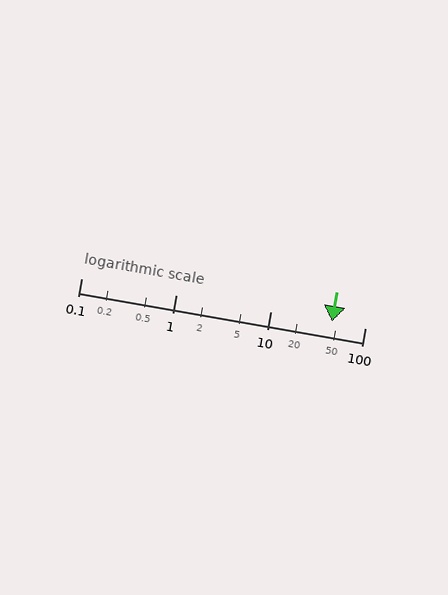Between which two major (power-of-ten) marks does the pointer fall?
The pointer is between 10 and 100.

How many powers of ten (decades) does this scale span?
The scale spans 3 decades, from 0.1 to 100.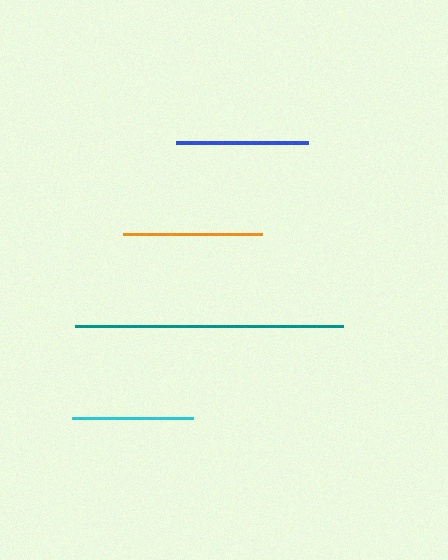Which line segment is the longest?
The teal line is the longest at approximately 269 pixels.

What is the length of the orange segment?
The orange segment is approximately 139 pixels long.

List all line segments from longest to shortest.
From longest to shortest: teal, orange, blue, cyan.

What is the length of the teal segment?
The teal segment is approximately 269 pixels long.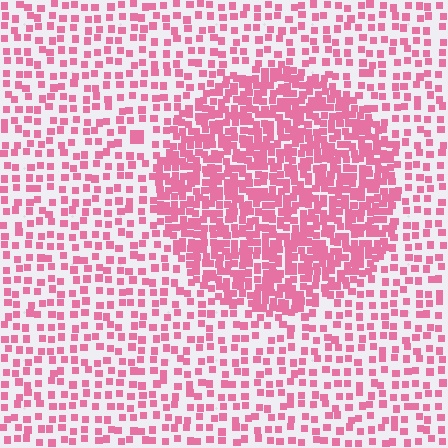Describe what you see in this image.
The image contains small pink elements arranged at two different densities. A circle-shaped region is visible where the elements are more densely packed than the surrounding area.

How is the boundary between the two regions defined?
The boundary is defined by a change in element density (approximately 2.4x ratio). All elements are the same color, size, and shape.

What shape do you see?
I see a circle.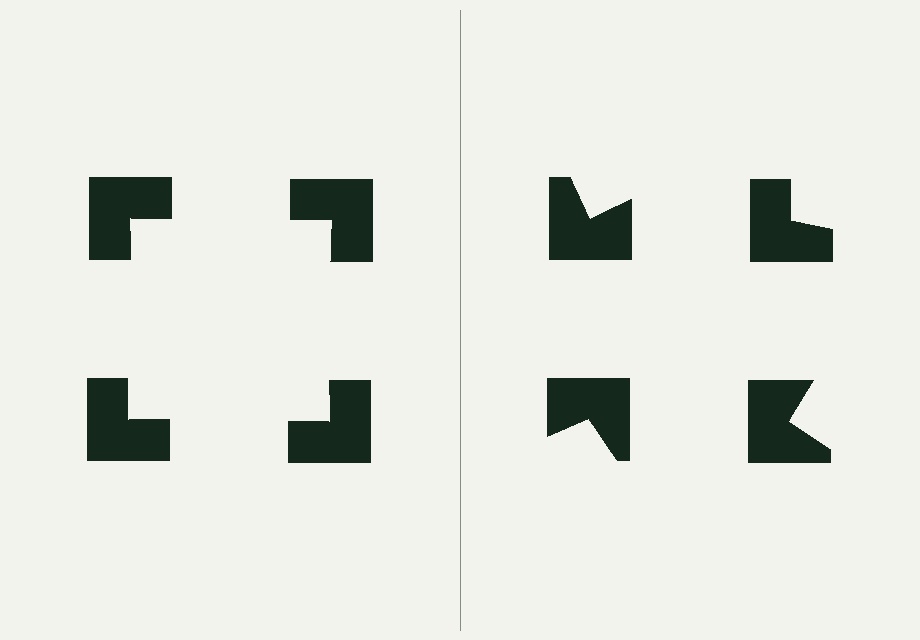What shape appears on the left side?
An illusory square.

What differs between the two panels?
The notched squares are positioned identically on both sides; only the wedge orientations differ. On the left they align to a square; on the right they are misaligned.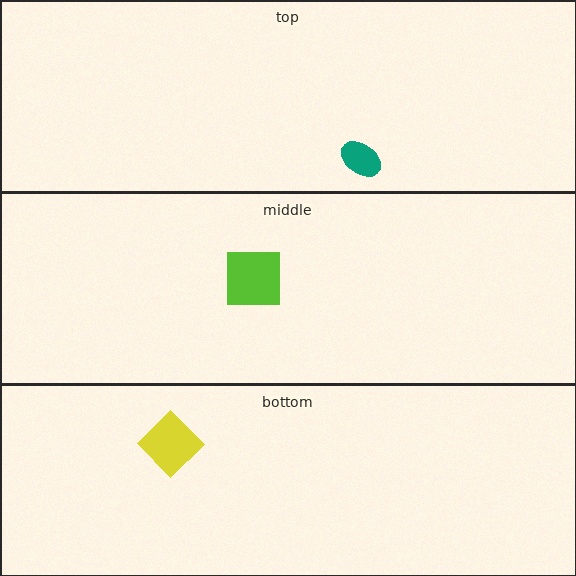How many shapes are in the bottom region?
1.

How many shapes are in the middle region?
1.